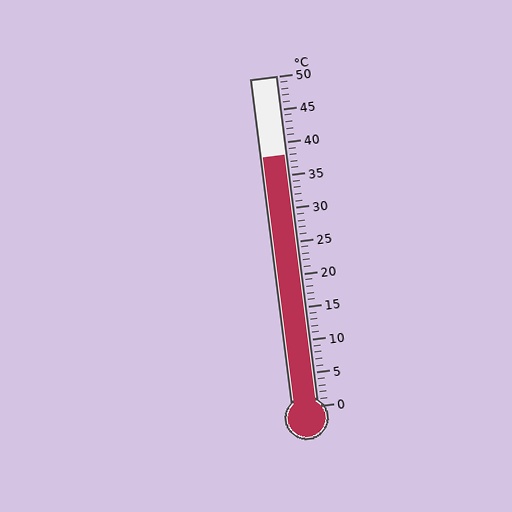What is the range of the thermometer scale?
The thermometer scale ranges from 0°C to 50°C.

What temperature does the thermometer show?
The thermometer shows approximately 38°C.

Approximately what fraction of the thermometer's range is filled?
The thermometer is filled to approximately 75% of its range.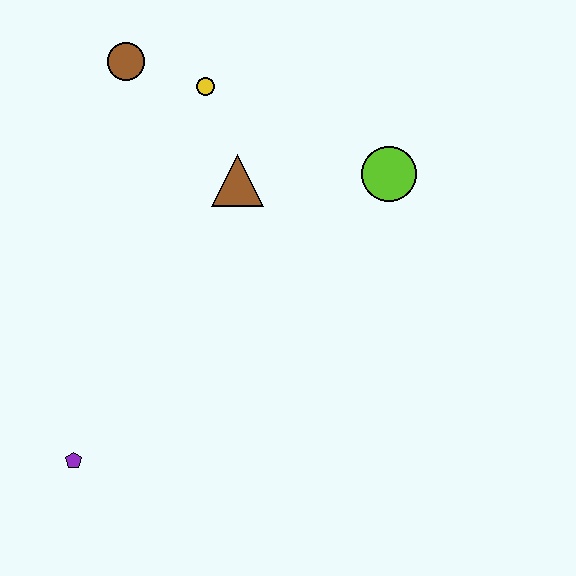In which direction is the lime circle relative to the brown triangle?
The lime circle is to the right of the brown triangle.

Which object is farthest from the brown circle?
The purple pentagon is farthest from the brown circle.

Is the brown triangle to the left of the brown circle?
No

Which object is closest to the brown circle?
The yellow circle is closest to the brown circle.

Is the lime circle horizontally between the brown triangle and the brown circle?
No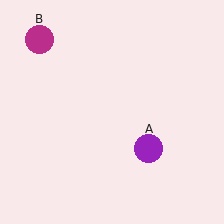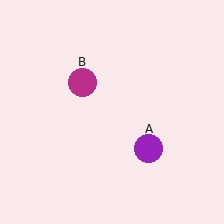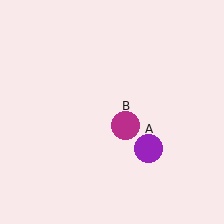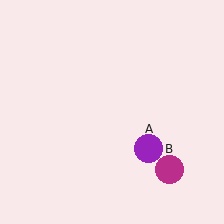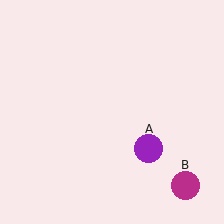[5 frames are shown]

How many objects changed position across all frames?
1 object changed position: magenta circle (object B).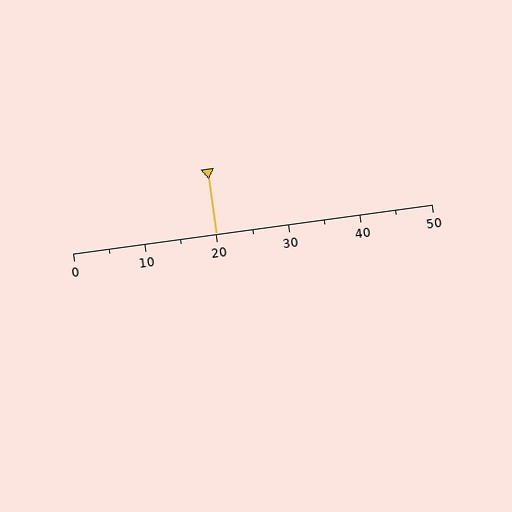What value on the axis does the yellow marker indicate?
The marker indicates approximately 20.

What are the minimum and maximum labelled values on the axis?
The axis runs from 0 to 50.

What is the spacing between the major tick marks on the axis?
The major ticks are spaced 10 apart.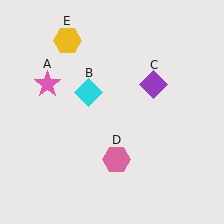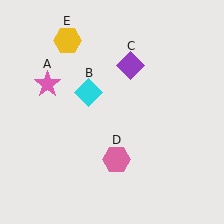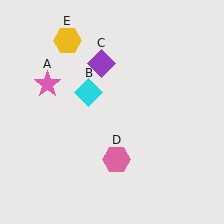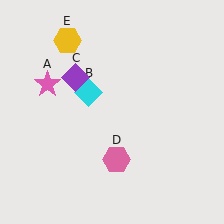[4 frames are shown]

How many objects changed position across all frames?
1 object changed position: purple diamond (object C).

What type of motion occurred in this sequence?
The purple diamond (object C) rotated counterclockwise around the center of the scene.